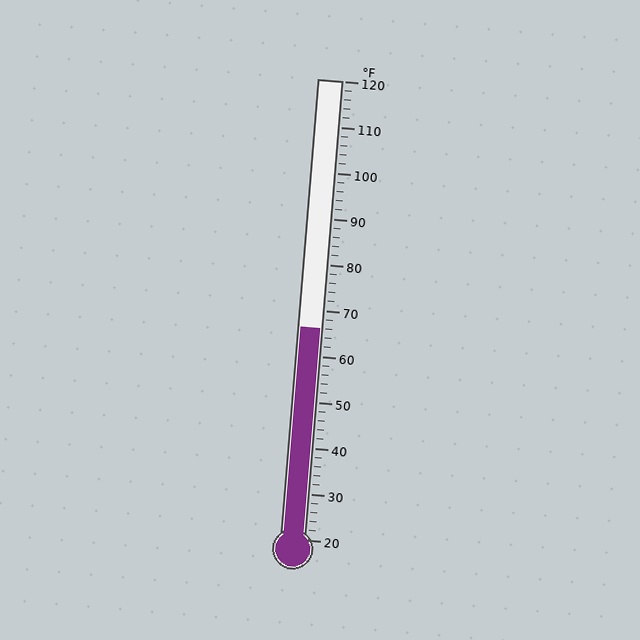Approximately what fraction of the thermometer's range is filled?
The thermometer is filled to approximately 45% of its range.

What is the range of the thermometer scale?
The thermometer scale ranges from 20°F to 120°F.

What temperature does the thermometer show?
The thermometer shows approximately 66°F.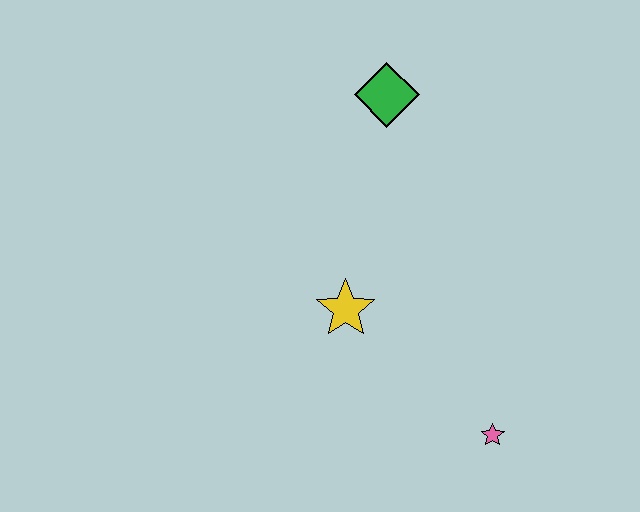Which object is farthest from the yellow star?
The green diamond is farthest from the yellow star.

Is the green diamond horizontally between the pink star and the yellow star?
Yes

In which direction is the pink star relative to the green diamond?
The pink star is below the green diamond.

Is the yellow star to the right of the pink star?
No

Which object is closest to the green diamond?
The yellow star is closest to the green diamond.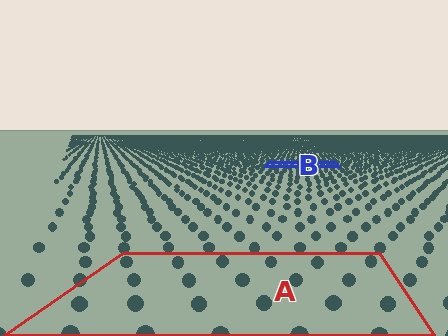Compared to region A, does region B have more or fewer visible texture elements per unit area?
Region B has more texture elements per unit area — they are packed more densely because it is farther away.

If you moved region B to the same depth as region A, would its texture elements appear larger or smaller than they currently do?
They would appear larger. At a closer depth, the same texture elements are projected at a bigger on-screen size.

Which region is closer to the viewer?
Region A is closer. The texture elements there are larger and more spread out.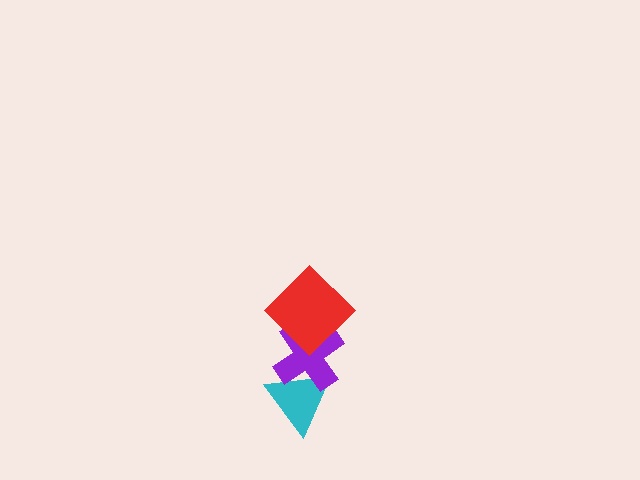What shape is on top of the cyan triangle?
The purple cross is on top of the cyan triangle.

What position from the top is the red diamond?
The red diamond is 1st from the top.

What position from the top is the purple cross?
The purple cross is 2nd from the top.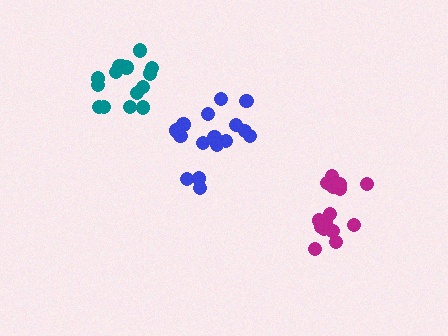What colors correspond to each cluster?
The clusters are colored: magenta, teal, blue.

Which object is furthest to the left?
The teal cluster is leftmost.